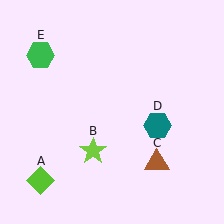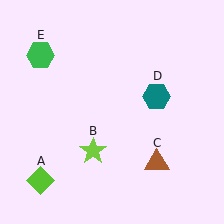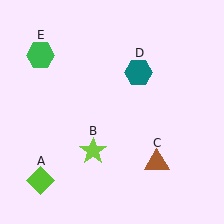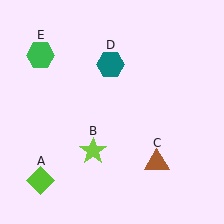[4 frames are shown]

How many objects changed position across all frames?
1 object changed position: teal hexagon (object D).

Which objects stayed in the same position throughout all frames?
Lime diamond (object A) and lime star (object B) and brown triangle (object C) and green hexagon (object E) remained stationary.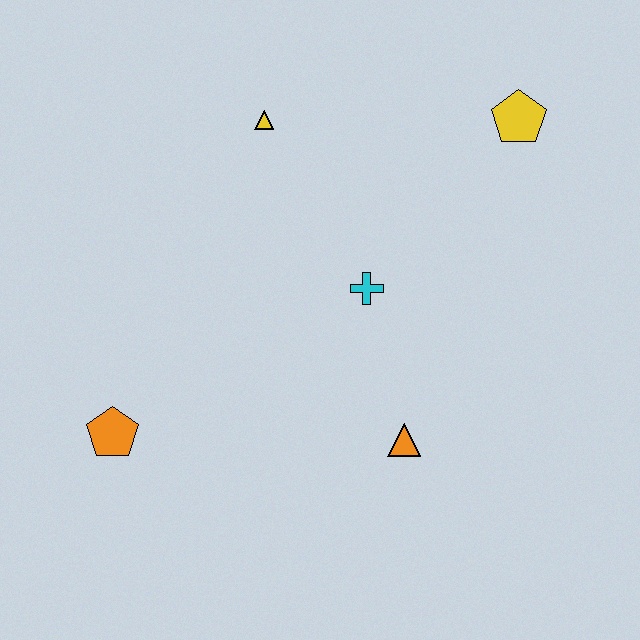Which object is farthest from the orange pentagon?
The yellow pentagon is farthest from the orange pentagon.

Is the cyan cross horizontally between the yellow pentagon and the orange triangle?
No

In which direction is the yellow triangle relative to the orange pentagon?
The yellow triangle is above the orange pentagon.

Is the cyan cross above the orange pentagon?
Yes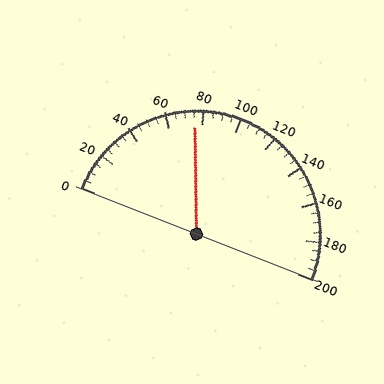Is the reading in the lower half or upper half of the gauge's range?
The reading is in the lower half of the range (0 to 200).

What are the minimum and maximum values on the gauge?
The gauge ranges from 0 to 200.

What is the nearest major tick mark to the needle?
The nearest major tick mark is 80.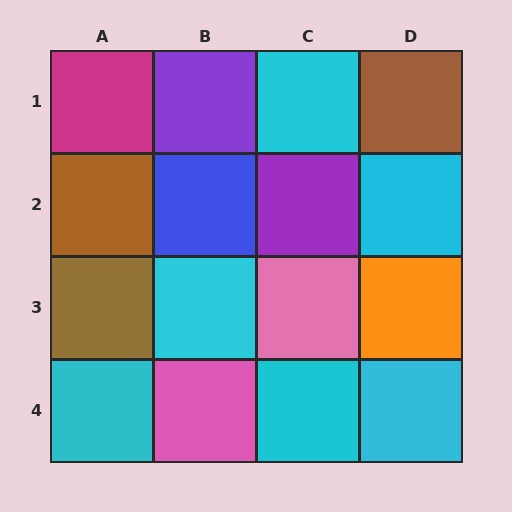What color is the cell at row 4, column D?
Cyan.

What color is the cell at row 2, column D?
Cyan.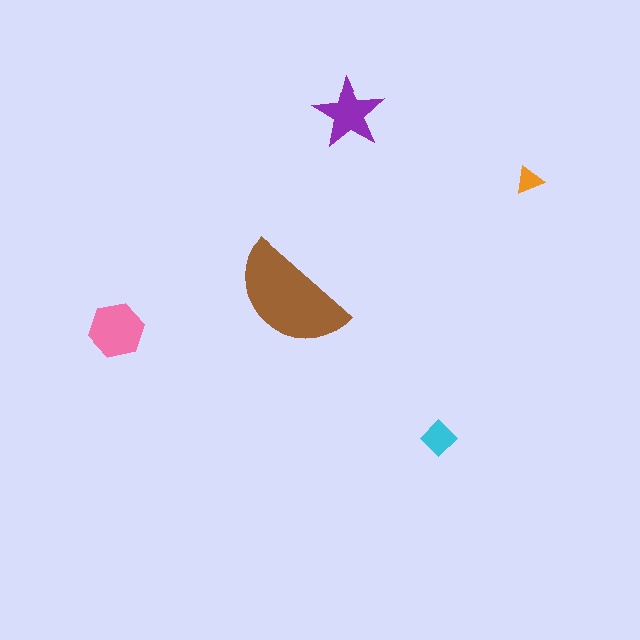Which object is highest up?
The purple star is topmost.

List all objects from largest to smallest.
The brown semicircle, the pink hexagon, the purple star, the cyan diamond, the orange triangle.